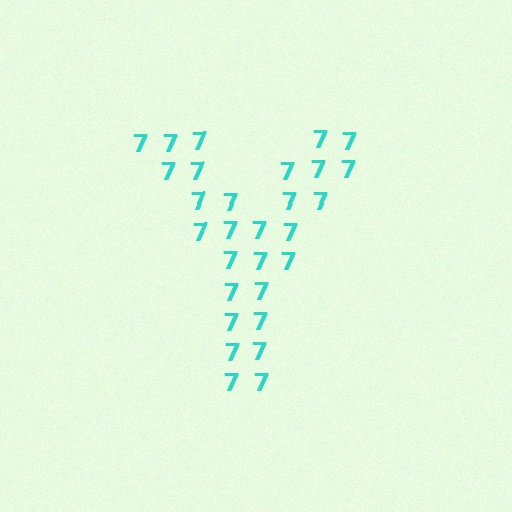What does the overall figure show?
The overall figure shows the letter Y.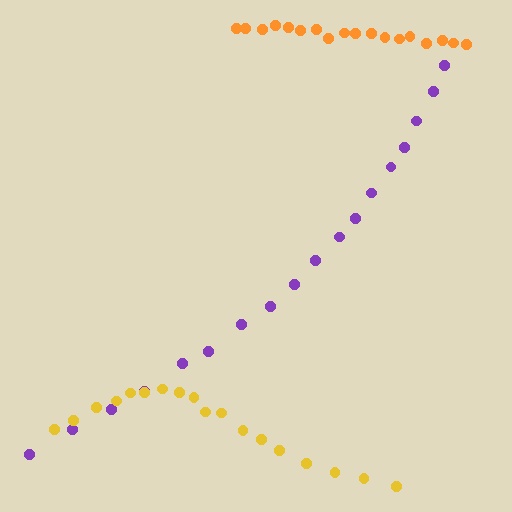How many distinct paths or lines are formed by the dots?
There are 3 distinct paths.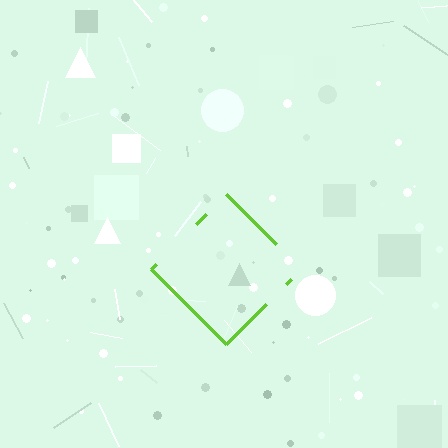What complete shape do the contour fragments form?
The contour fragments form a diamond.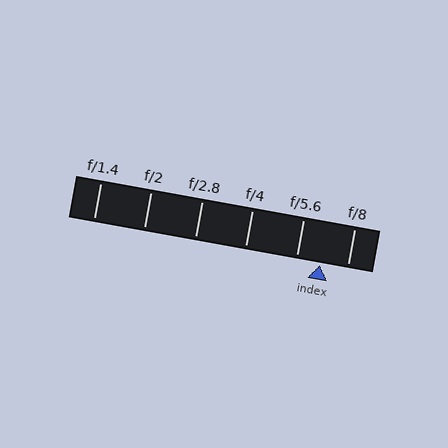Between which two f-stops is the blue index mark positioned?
The index mark is between f/5.6 and f/8.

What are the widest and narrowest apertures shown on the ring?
The widest aperture shown is f/1.4 and the narrowest is f/8.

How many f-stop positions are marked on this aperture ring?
There are 6 f-stop positions marked.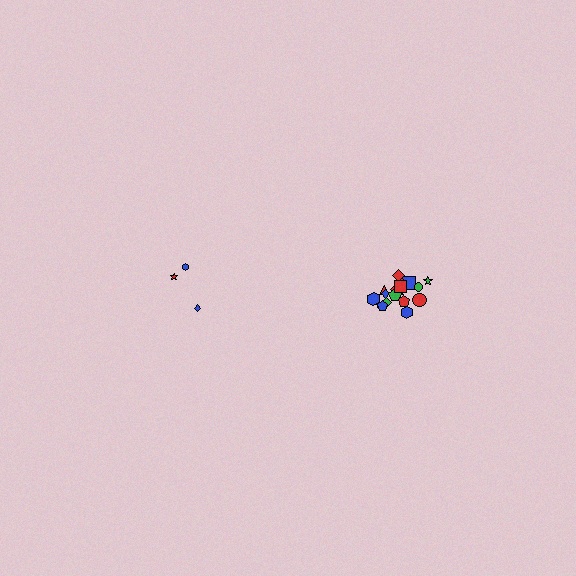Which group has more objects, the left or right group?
The right group.